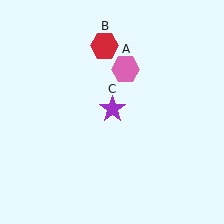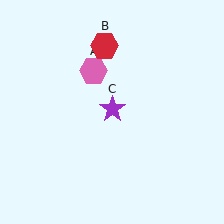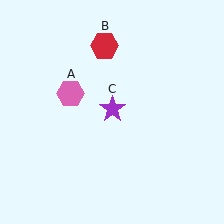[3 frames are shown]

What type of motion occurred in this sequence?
The pink hexagon (object A) rotated counterclockwise around the center of the scene.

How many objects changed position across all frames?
1 object changed position: pink hexagon (object A).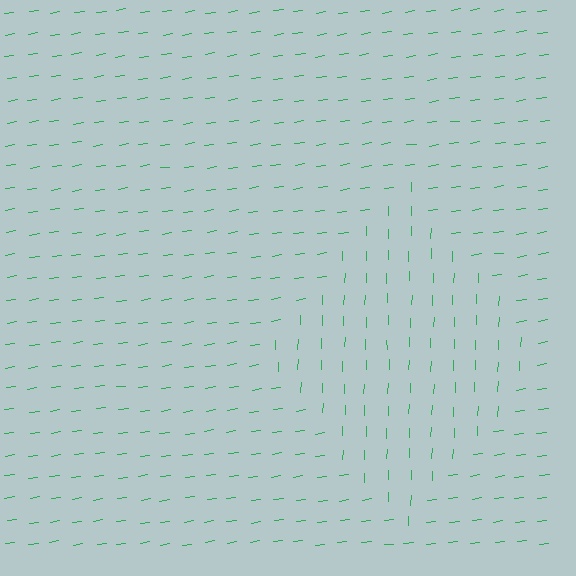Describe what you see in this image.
The image is filled with small green line segments. A diamond region in the image has lines oriented differently from the surrounding lines, creating a visible texture boundary.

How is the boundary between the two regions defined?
The boundary is defined purely by a change in line orientation (approximately 80 degrees difference). All lines are the same color and thickness.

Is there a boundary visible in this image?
Yes, there is a texture boundary formed by a change in line orientation.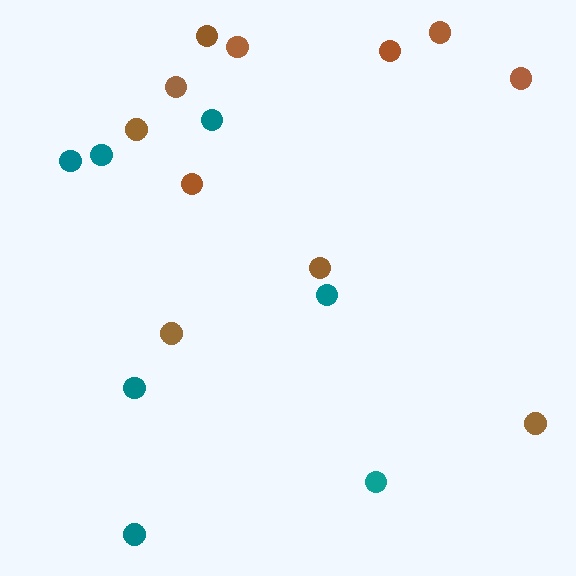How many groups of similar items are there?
There are 2 groups: one group of brown circles (11) and one group of teal circles (7).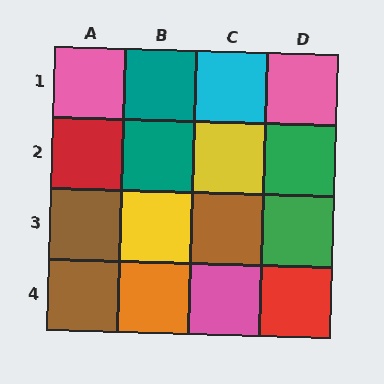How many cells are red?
2 cells are red.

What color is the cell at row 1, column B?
Teal.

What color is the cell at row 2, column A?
Red.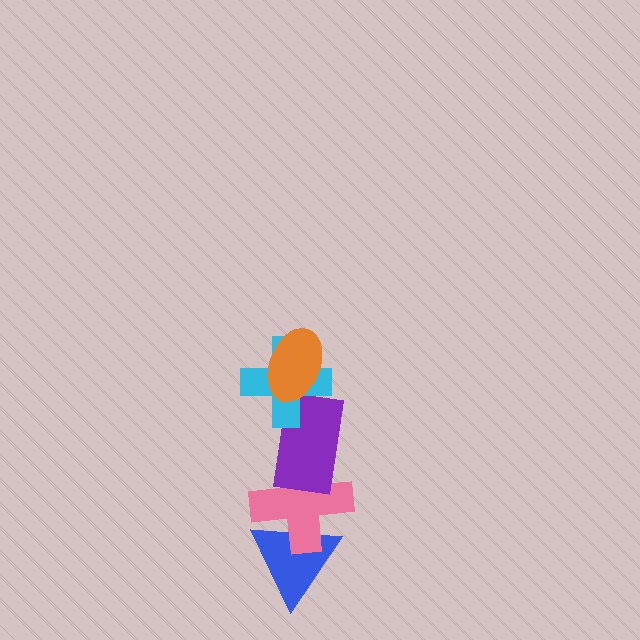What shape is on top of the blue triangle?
The pink cross is on top of the blue triangle.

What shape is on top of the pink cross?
The purple rectangle is on top of the pink cross.